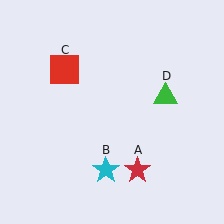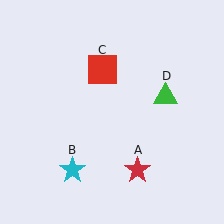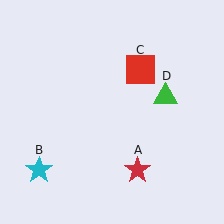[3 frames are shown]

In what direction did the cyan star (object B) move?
The cyan star (object B) moved left.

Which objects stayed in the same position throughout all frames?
Red star (object A) and green triangle (object D) remained stationary.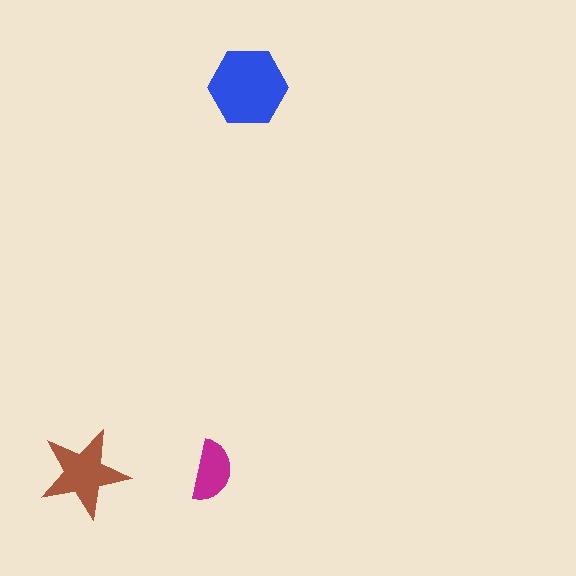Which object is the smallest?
The magenta semicircle.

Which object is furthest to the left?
The brown star is leftmost.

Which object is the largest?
The blue hexagon.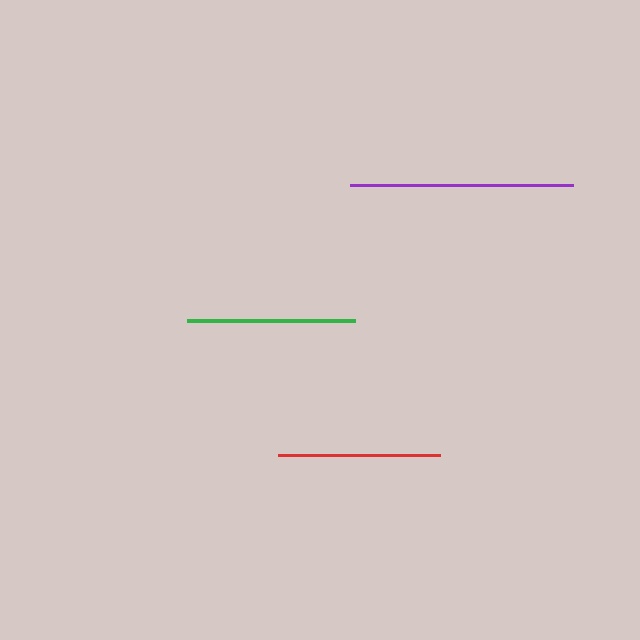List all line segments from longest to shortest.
From longest to shortest: purple, green, red.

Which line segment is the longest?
The purple line is the longest at approximately 223 pixels.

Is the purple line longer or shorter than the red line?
The purple line is longer than the red line.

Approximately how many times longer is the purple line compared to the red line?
The purple line is approximately 1.4 times the length of the red line.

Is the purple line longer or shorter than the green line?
The purple line is longer than the green line.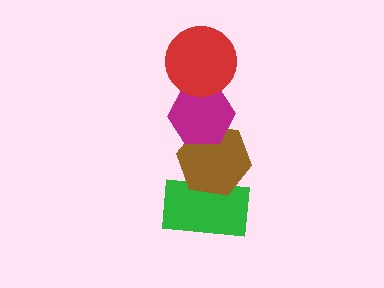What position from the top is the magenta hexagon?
The magenta hexagon is 2nd from the top.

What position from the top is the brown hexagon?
The brown hexagon is 3rd from the top.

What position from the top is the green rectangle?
The green rectangle is 4th from the top.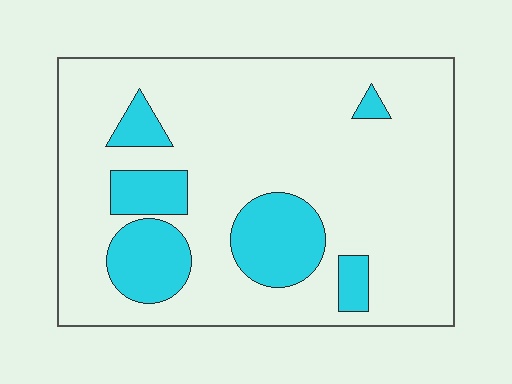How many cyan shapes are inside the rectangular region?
6.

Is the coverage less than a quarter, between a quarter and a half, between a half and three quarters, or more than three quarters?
Less than a quarter.